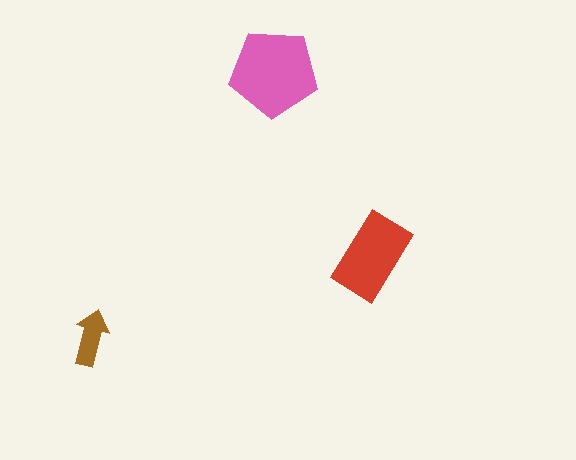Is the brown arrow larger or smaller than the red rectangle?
Smaller.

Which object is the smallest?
The brown arrow.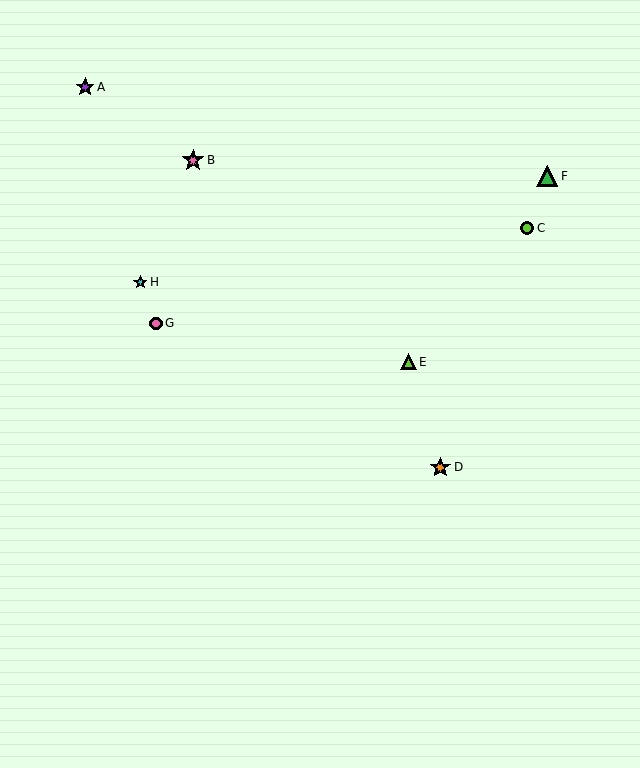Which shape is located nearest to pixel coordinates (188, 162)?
The pink star (labeled B) at (193, 160) is nearest to that location.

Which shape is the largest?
The pink star (labeled B) is the largest.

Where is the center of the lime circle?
The center of the lime circle is at (527, 228).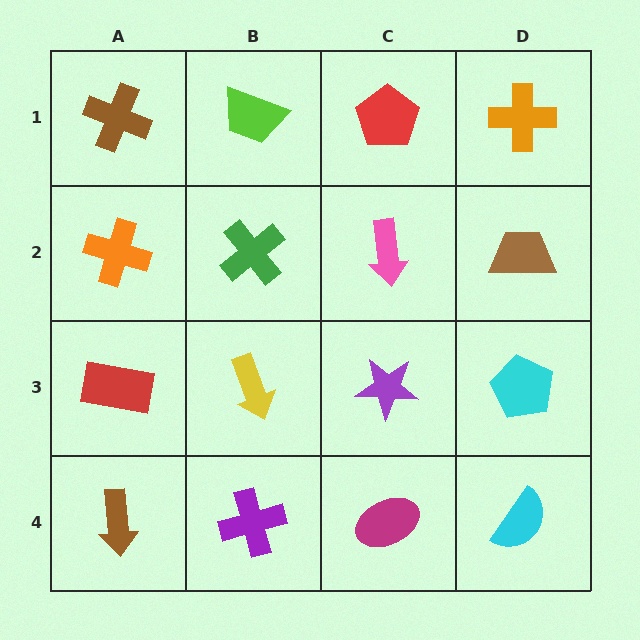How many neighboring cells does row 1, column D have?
2.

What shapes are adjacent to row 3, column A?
An orange cross (row 2, column A), a brown arrow (row 4, column A), a yellow arrow (row 3, column B).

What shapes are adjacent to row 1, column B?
A green cross (row 2, column B), a brown cross (row 1, column A), a red pentagon (row 1, column C).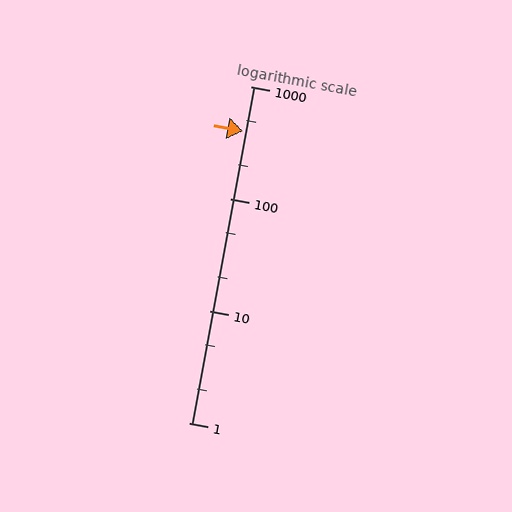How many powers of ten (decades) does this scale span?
The scale spans 3 decades, from 1 to 1000.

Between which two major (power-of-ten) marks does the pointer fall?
The pointer is between 100 and 1000.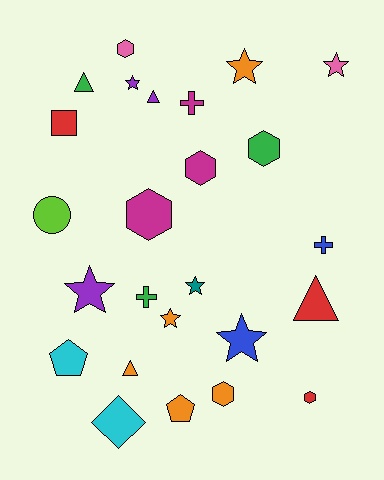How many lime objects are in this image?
There is 1 lime object.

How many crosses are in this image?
There are 3 crosses.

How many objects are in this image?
There are 25 objects.